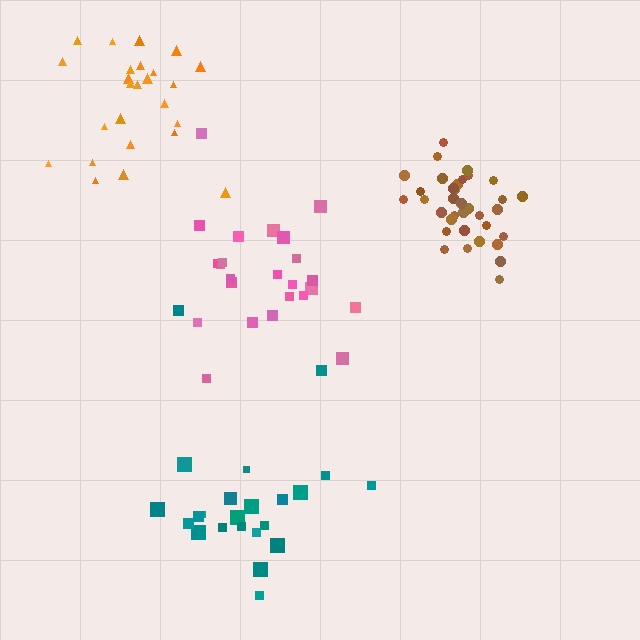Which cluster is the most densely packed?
Brown.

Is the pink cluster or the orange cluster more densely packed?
Pink.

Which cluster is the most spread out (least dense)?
Teal.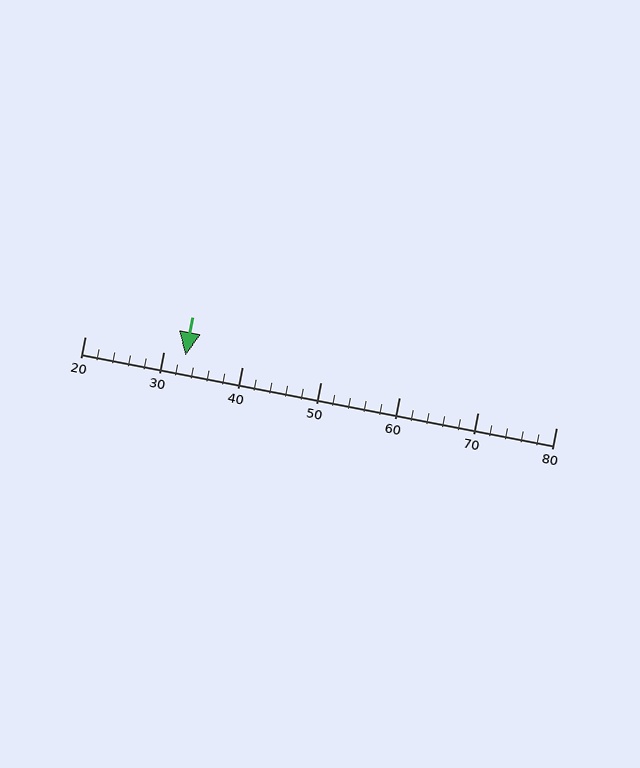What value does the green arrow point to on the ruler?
The green arrow points to approximately 33.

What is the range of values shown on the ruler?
The ruler shows values from 20 to 80.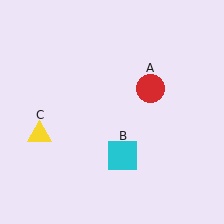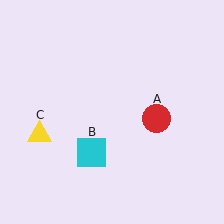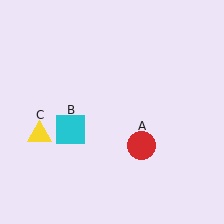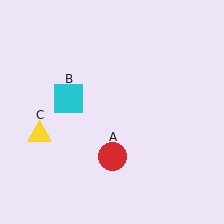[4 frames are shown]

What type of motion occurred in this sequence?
The red circle (object A), cyan square (object B) rotated clockwise around the center of the scene.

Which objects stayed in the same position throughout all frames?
Yellow triangle (object C) remained stationary.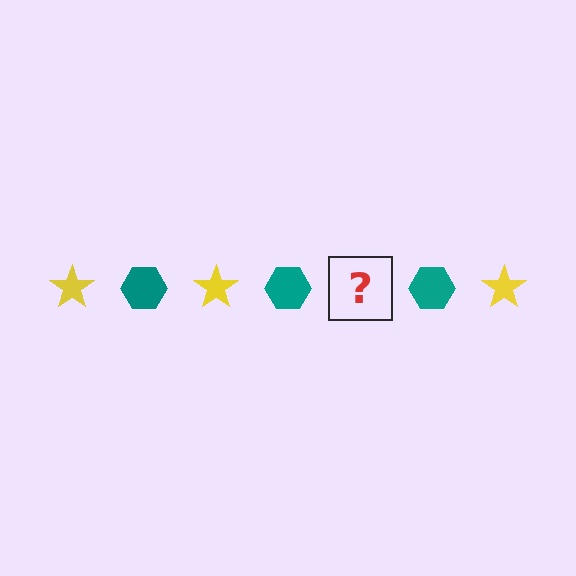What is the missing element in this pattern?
The missing element is a yellow star.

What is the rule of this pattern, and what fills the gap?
The rule is that the pattern alternates between yellow star and teal hexagon. The gap should be filled with a yellow star.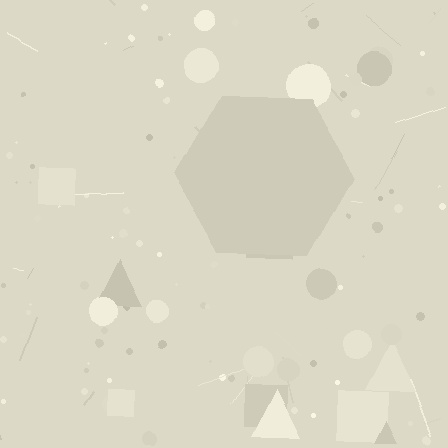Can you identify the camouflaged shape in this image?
The camouflaged shape is a hexagon.